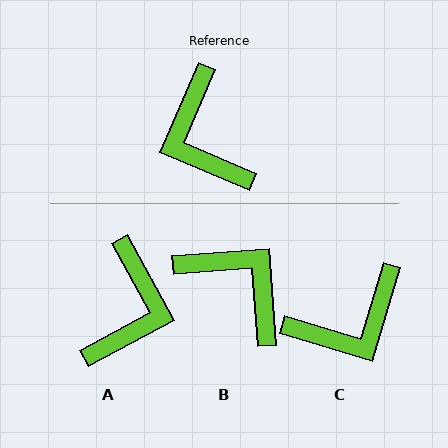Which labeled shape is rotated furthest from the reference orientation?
B, about 152 degrees away.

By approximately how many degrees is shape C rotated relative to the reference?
Approximately 97 degrees counter-clockwise.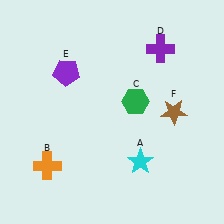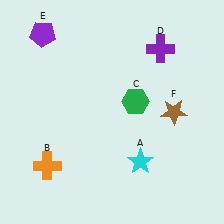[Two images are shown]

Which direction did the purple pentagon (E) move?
The purple pentagon (E) moved up.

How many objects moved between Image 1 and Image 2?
1 object moved between the two images.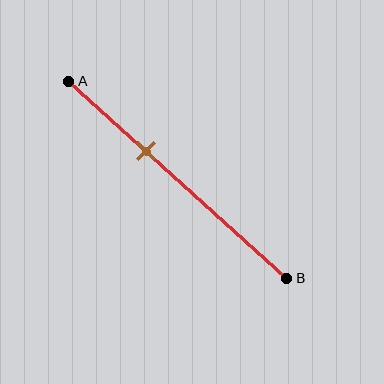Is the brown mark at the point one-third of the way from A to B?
Yes, the mark is approximately at the one-third point.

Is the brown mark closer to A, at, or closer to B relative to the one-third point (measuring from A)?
The brown mark is approximately at the one-third point of segment AB.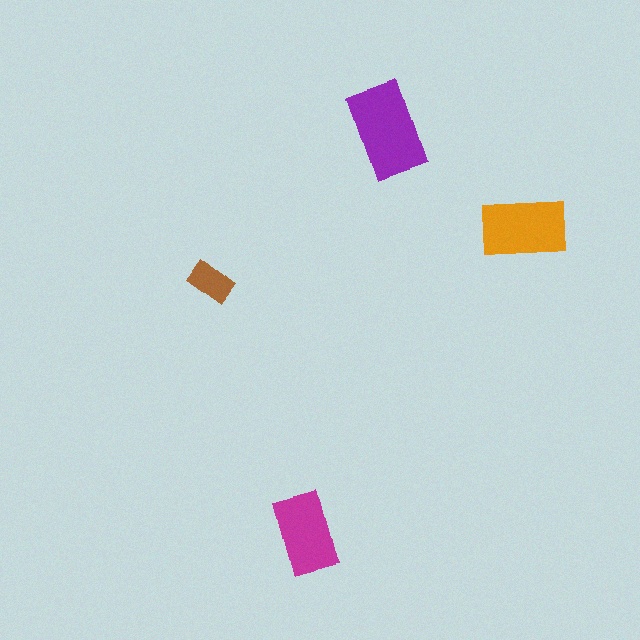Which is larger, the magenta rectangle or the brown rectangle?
The magenta one.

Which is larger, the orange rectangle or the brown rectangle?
The orange one.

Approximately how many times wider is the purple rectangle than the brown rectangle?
About 2 times wider.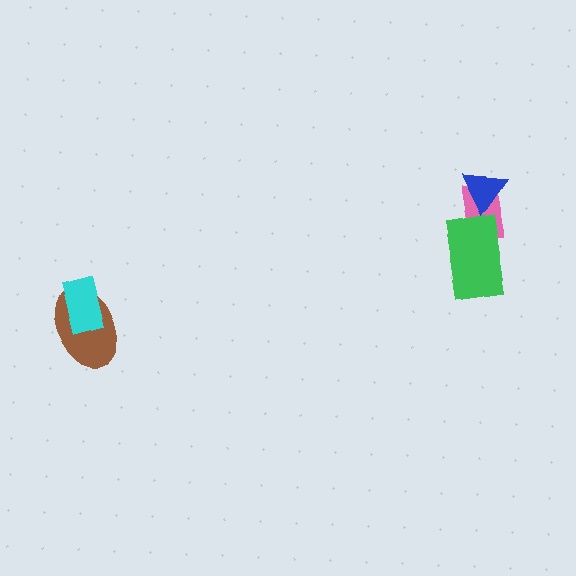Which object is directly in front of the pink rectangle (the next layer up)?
The green rectangle is directly in front of the pink rectangle.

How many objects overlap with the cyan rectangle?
1 object overlaps with the cyan rectangle.